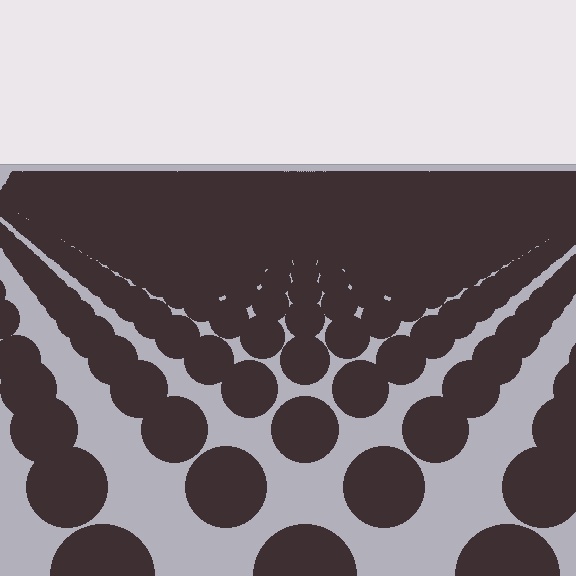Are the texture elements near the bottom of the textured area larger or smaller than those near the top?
Larger. Near the bottom, elements are closer to the viewer and appear at a bigger on-screen size.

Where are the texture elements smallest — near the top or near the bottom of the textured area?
Near the top.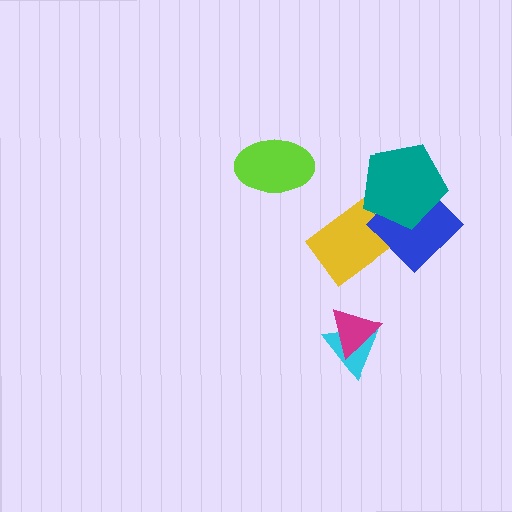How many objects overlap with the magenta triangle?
1 object overlaps with the magenta triangle.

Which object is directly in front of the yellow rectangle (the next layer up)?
The blue diamond is directly in front of the yellow rectangle.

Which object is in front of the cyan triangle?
The magenta triangle is in front of the cyan triangle.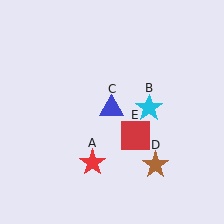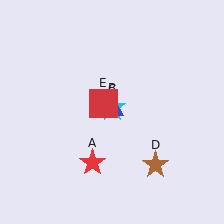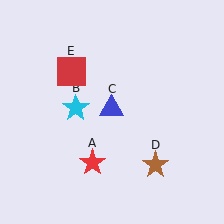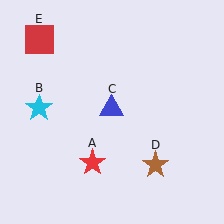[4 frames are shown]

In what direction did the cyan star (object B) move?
The cyan star (object B) moved left.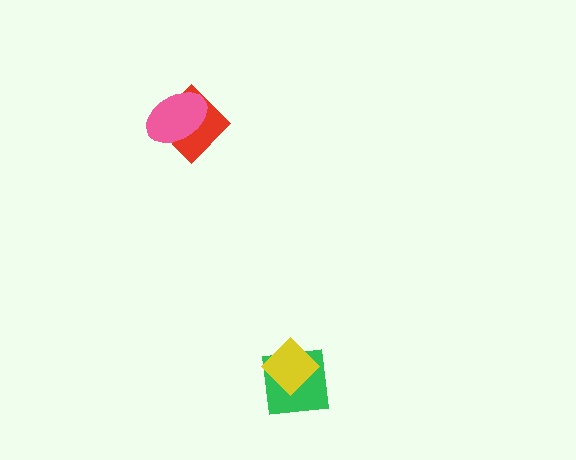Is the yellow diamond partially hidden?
No, no other shape covers it.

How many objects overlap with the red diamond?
1 object overlaps with the red diamond.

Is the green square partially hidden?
Yes, it is partially covered by another shape.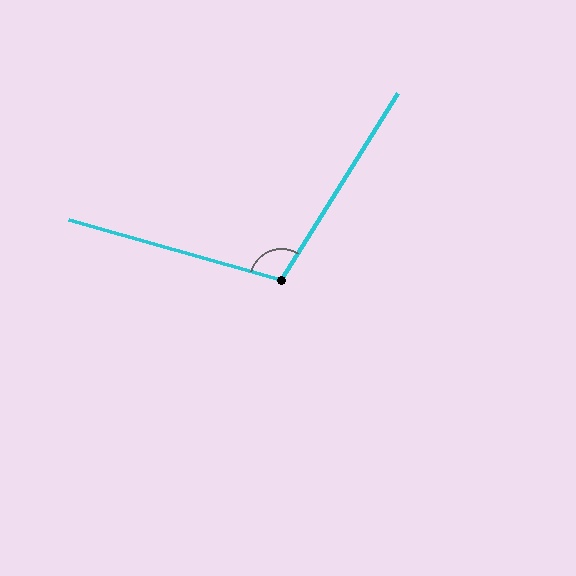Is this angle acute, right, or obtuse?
It is obtuse.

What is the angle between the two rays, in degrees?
Approximately 106 degrees.